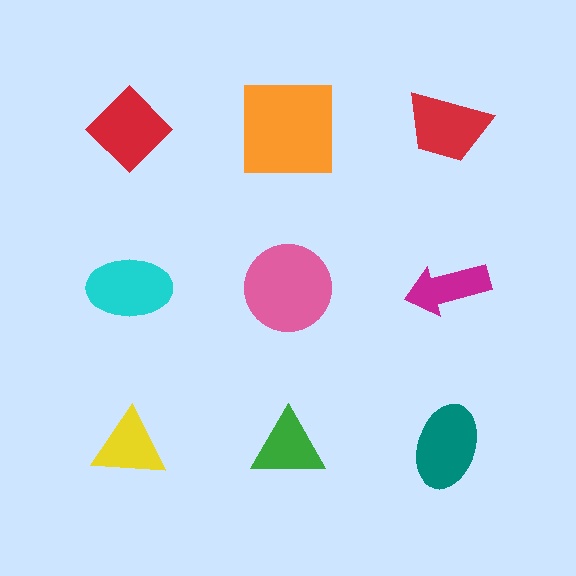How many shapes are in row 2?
3 shapes.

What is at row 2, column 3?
A magenta arrow.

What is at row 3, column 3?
A teal ellipse.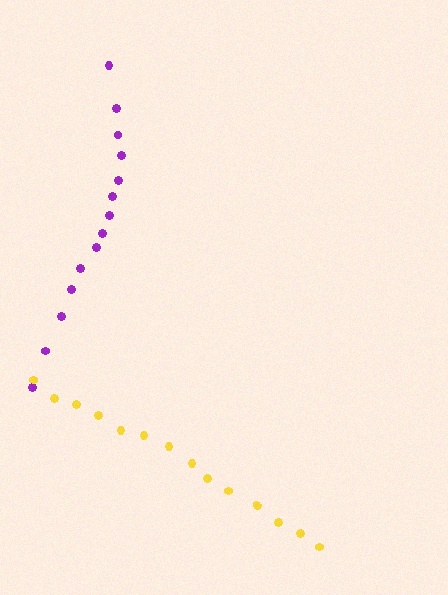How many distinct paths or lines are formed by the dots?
There are 2 distinct paths.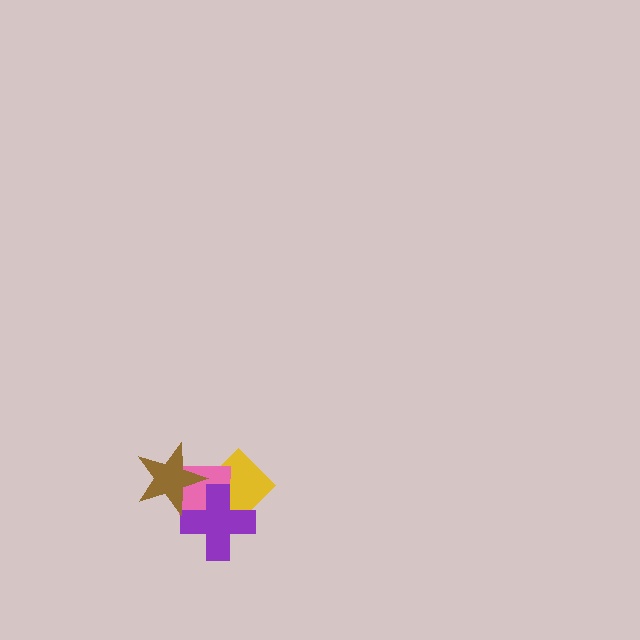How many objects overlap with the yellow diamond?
2 objects overlap with the yellow diamond.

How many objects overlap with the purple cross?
3 objects overlap with the purple cross.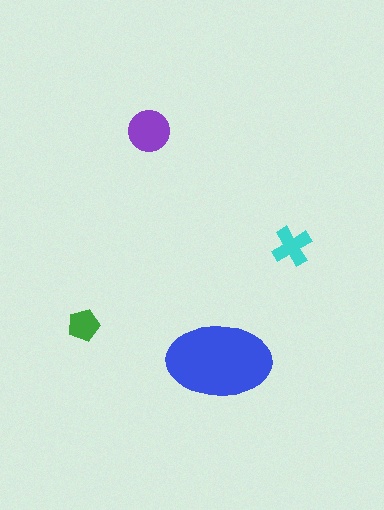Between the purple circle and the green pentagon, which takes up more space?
The purple circle.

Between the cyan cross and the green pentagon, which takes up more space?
The cyan cross.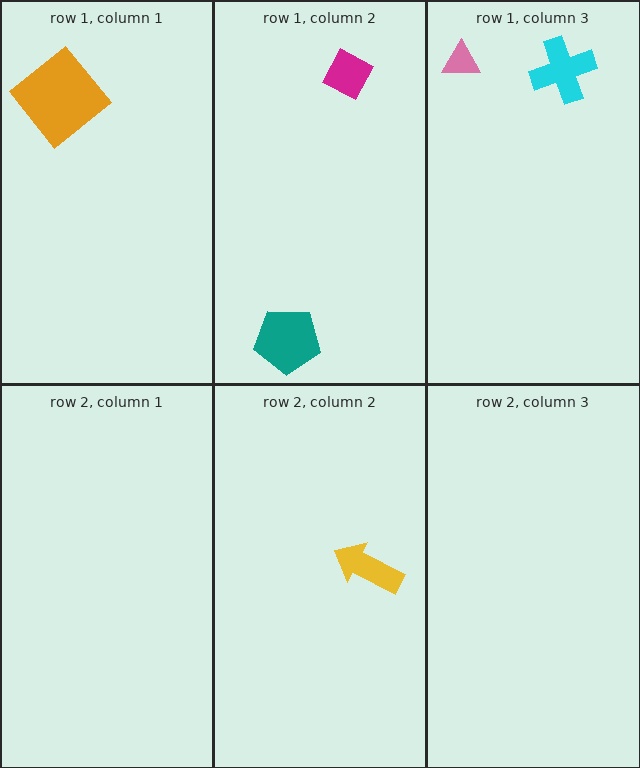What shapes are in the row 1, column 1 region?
The orange diamond.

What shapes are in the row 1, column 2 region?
The teal pentagon, the magenta diamond.